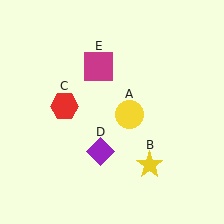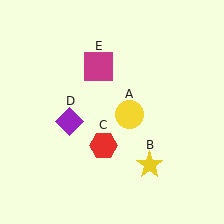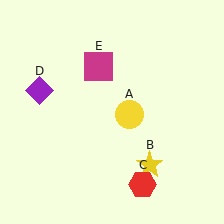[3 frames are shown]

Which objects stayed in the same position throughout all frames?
Yellow circle (object A) and yellow star (object B) and magenta square (object E) remained stationary.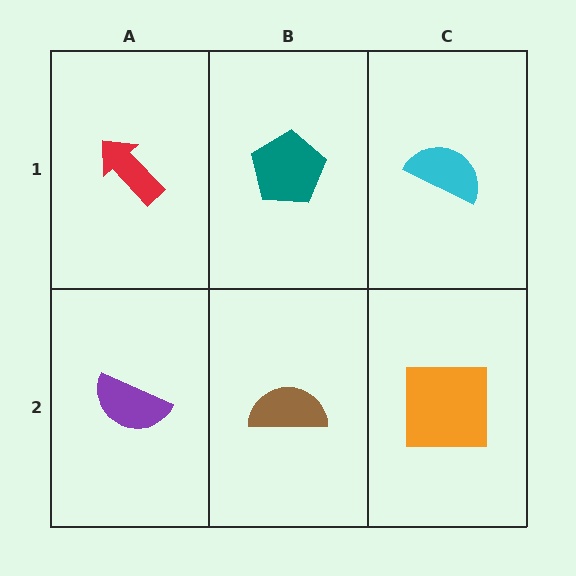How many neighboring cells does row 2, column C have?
2.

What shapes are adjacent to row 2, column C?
A cyan semicircle (row 1, column C), a brown semicircle (row 2, column B).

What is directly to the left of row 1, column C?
A teal pentagon.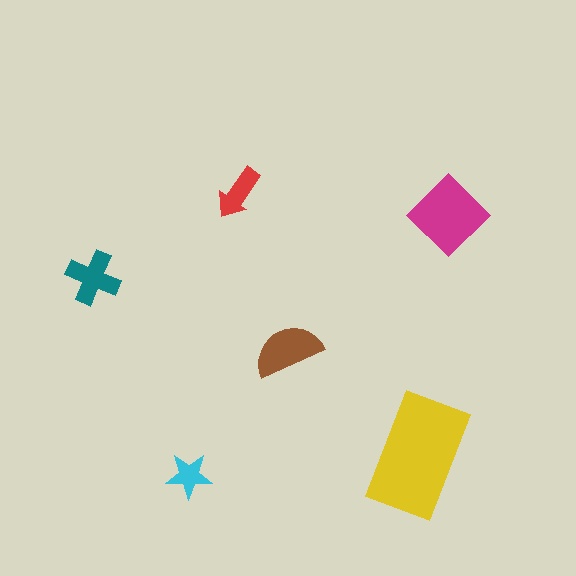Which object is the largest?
The yellow rectangle.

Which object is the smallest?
The cyan star.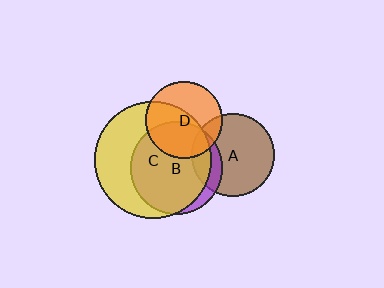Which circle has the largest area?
Circle C (yellow).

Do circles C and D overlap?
Yes.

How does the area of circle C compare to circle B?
Approximately 1.6 times.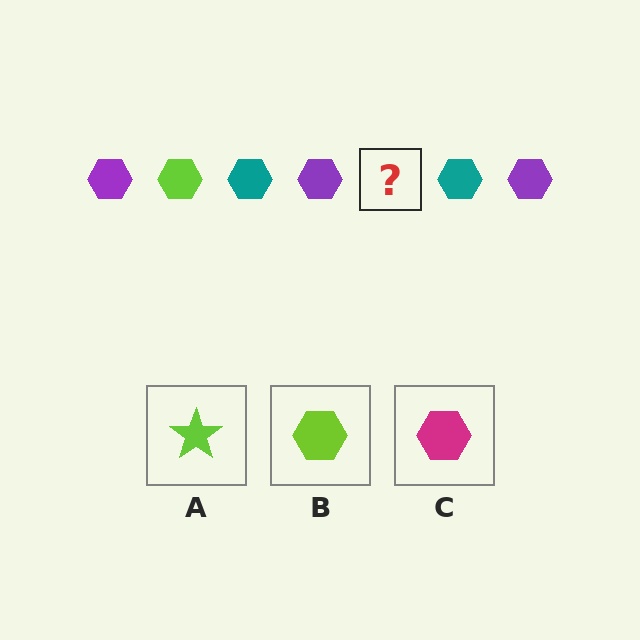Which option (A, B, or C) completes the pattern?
B.